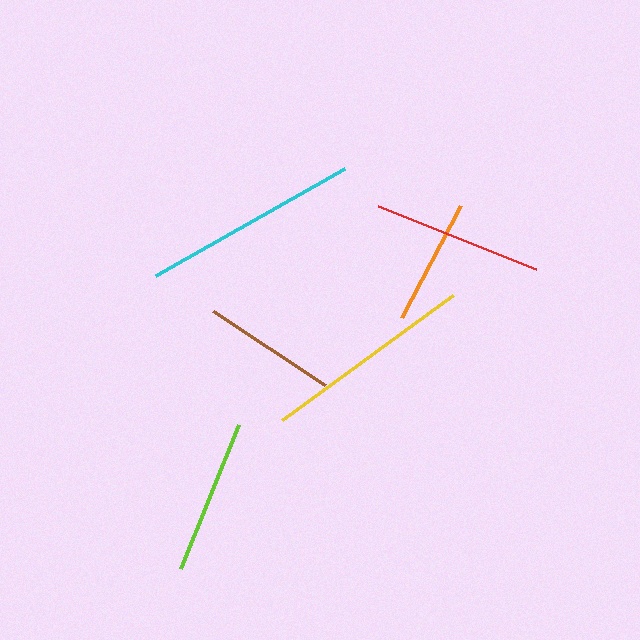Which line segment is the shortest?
The orange line is the shortest at approximately 126 pixels.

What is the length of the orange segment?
The orange segment is approximately 126 pixels long.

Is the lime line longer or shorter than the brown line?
The lime line is longer than the brown line.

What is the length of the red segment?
The red segment is approximately 170 pixels long.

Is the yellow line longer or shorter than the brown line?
The yellow line is longer than the brown line.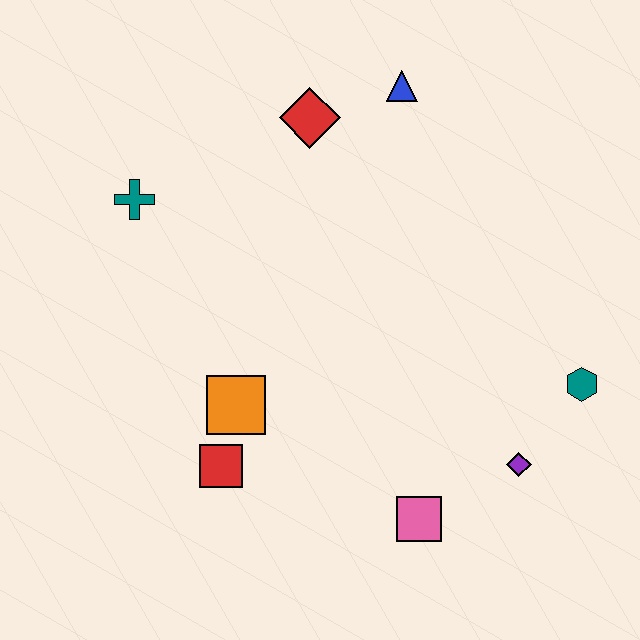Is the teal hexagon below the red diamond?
Yes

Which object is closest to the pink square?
The purple diamond is closest to the pink square.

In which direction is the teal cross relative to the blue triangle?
The teal cross is to the left of the blue triangle.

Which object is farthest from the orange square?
The blue triangle is farthest from the orange square.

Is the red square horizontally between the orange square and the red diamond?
No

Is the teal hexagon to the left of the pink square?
No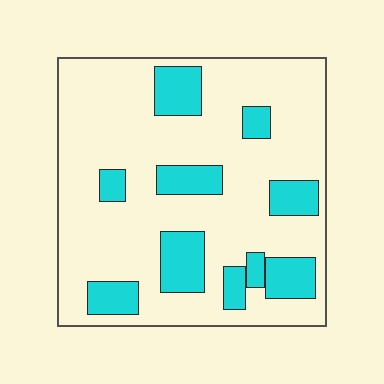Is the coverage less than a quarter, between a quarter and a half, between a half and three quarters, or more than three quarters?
Less than a quarter.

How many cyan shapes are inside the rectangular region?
10.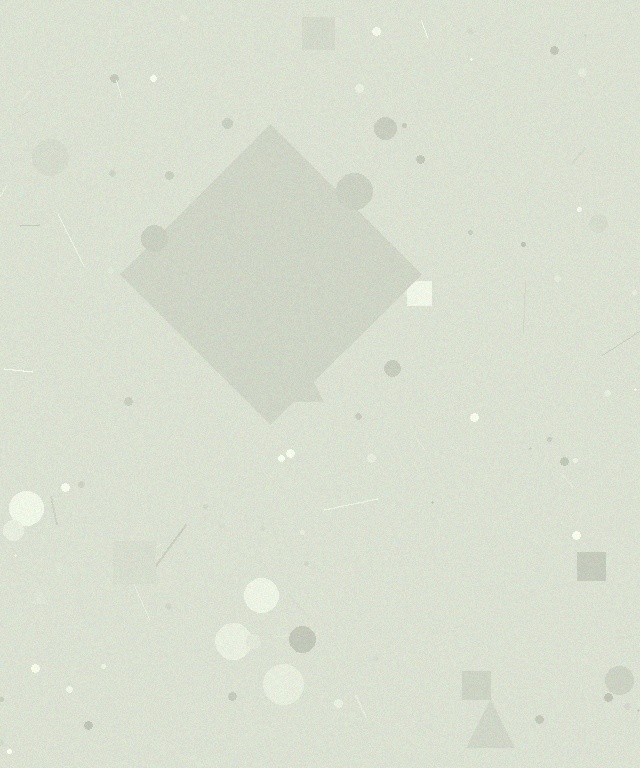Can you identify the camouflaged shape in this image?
The camouflaged shape is a diamond.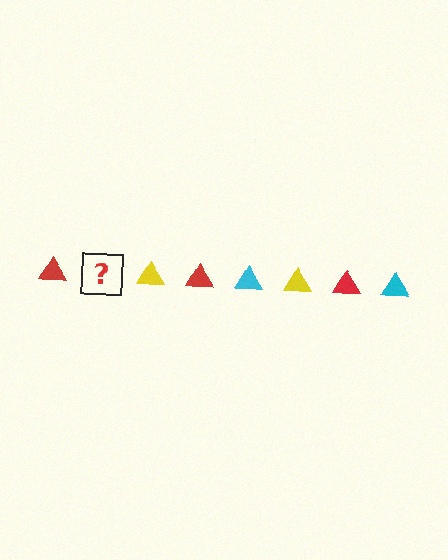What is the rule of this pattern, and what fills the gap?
The rule is that the pattern cycles through red, cyan, yellow triangles. The gap should be filled with a cyan triangle.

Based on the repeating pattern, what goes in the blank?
The blank should be a cyan triangle.